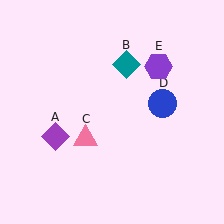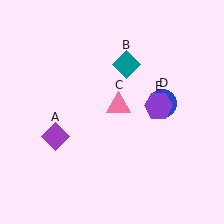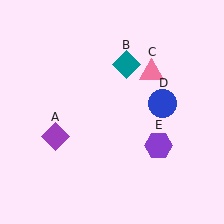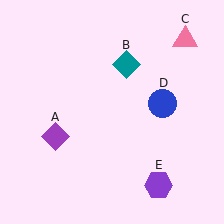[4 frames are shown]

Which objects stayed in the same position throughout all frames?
Purple diamond (object A) and teal diamond (object B) and blue circle (object D) remained stationary.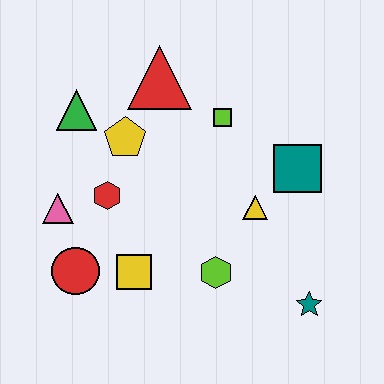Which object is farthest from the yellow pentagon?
The teal star is farthest from the yellow pentagon.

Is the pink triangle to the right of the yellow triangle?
No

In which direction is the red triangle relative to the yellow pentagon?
The red triangle is above the yellow pentagon.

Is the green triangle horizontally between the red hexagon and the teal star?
No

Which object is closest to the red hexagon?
The pink triangle is closest to the red hexagon.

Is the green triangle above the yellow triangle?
Yes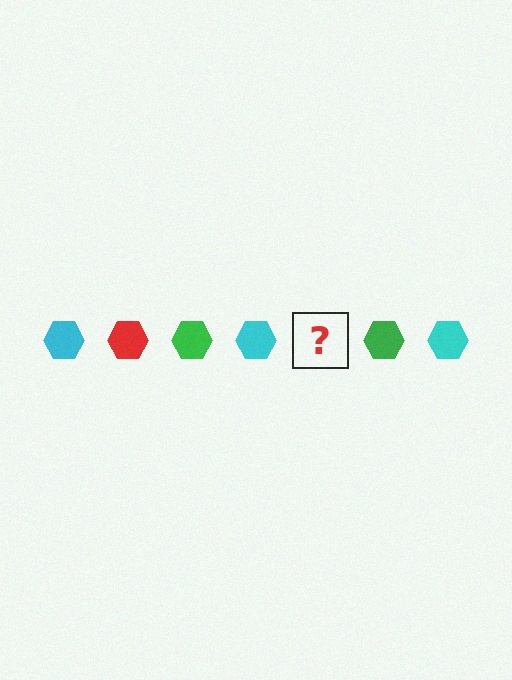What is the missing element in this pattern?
The missing element is a red hexagon.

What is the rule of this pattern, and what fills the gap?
The rule is that the pattern cycles through cyan, red, green hexagons. The gap should be filled with a red hexagon.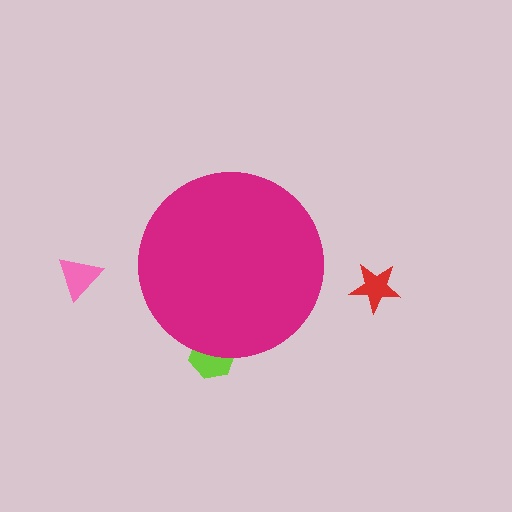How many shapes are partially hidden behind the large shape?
1 shape is partially hidden.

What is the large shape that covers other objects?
A magenta circle.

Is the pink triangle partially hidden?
No, the pink triangle is fully visible.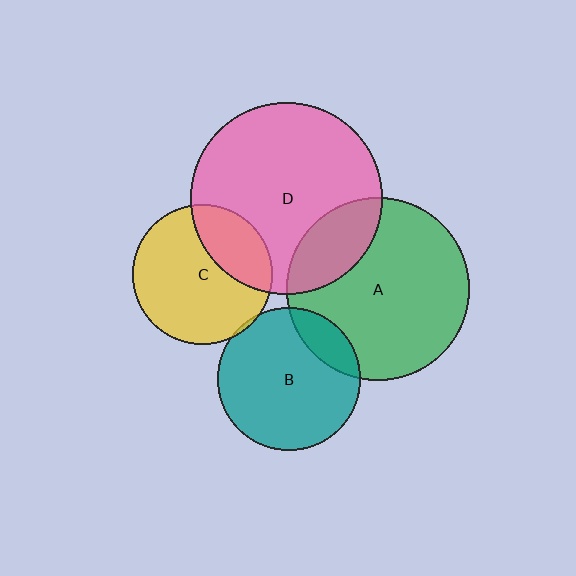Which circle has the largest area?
Circle D (pink).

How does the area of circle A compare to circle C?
Approximately 1.7 times.